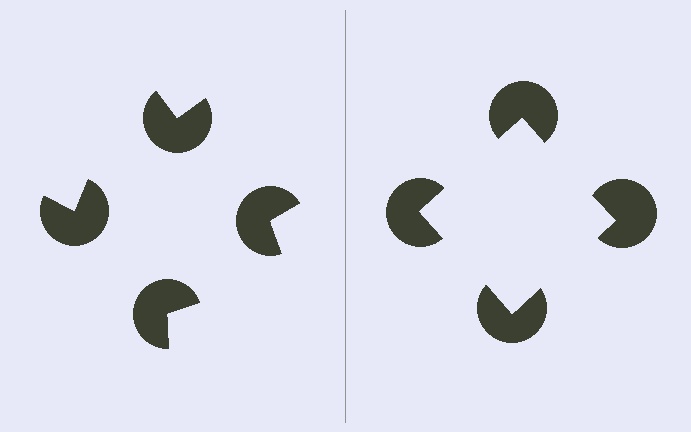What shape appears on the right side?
An illusory square.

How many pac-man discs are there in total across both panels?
8 — 4 on each side.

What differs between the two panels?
The pac-man discs are positioned identically on both sides; only the wedge orientations differ. On the right they align to a square; on the left they are misaligned.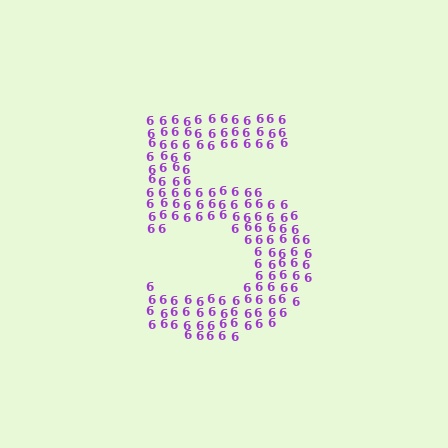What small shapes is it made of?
It is made of small digit 6's.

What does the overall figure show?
The overall figure shows the digit 5.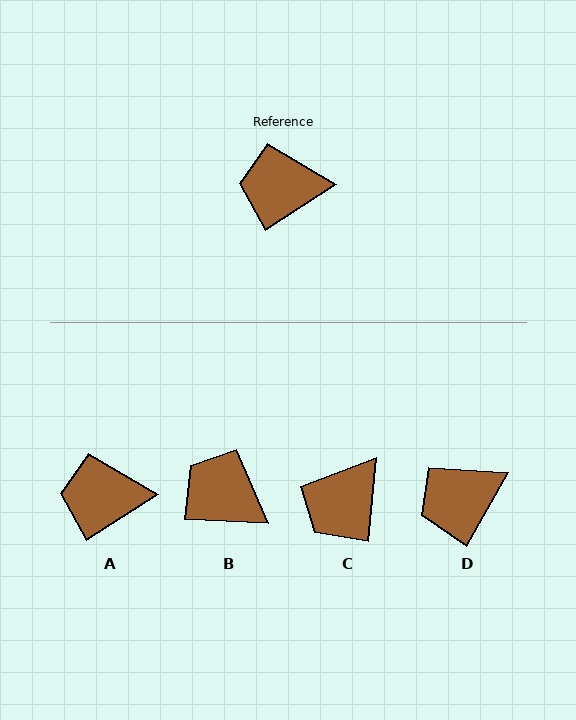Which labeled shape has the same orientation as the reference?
A.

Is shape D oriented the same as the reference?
No, it is off by about 27 degrees.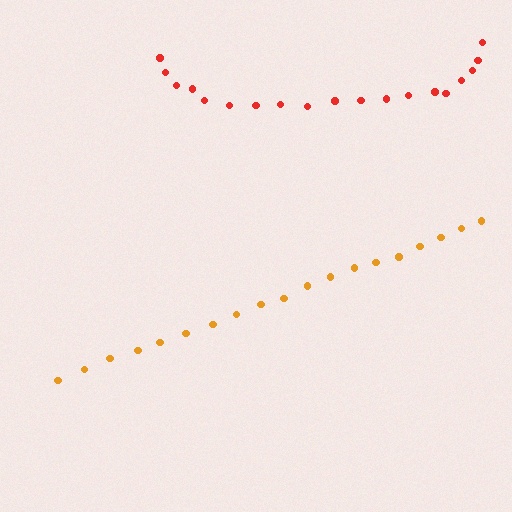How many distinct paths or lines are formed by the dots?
There are 2 distinct paths.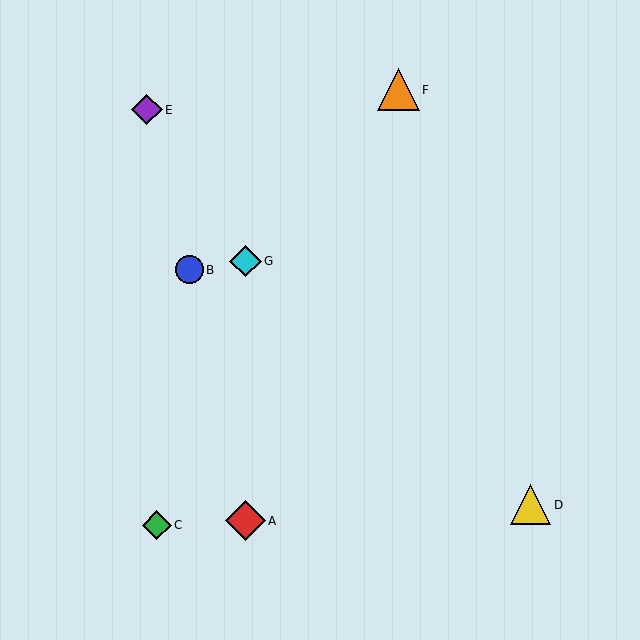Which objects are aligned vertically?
Objects A, G are aligned vertically.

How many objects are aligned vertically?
2 objects (A, G) are aligned vertically.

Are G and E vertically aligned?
No, G is at x≈246 and E is at x≈147.